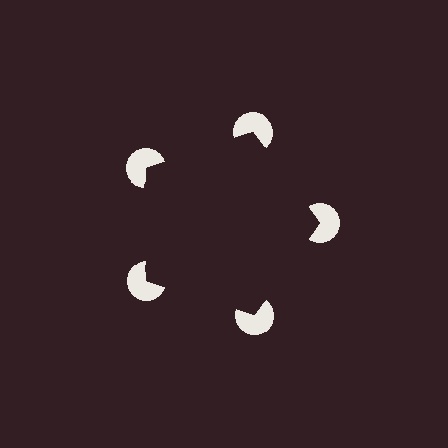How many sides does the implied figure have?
5 sides.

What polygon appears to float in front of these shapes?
An illusory pentagon — its edges are inferred from the aligned wedge cuts in the pac-man discs, not physically drawn.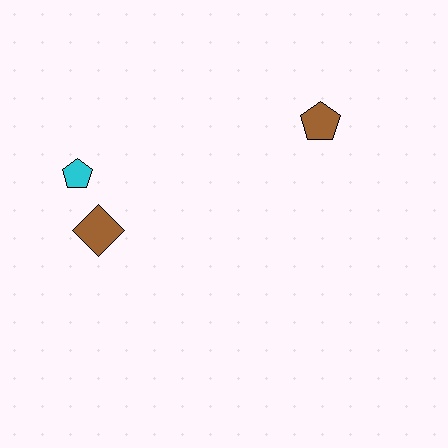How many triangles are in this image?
There are no triangles.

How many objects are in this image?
There are 3 objects.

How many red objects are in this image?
There are no red objects.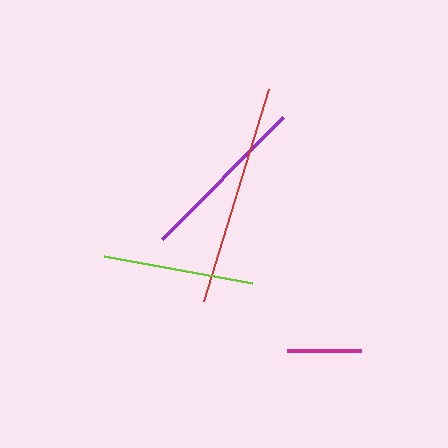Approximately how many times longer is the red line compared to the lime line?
The red line is approximately 1.5 times the length of the lime line.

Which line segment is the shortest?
The magenta line is the shortest at approximately 74 pixels.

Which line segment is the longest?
The red line is the longest at approximately 221 pixels.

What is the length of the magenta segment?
The magenta segment is approximately 74 pixels long.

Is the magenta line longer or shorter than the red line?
The red line is longer than the magenta line.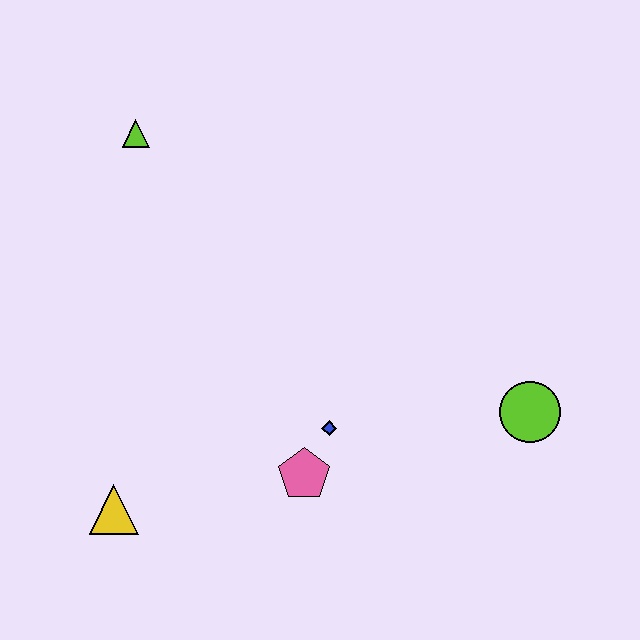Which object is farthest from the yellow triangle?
The lime circle is farthest from the yellow triangle.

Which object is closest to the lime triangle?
The blue diamond is closest to the lime triangle.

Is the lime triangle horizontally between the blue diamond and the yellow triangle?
Yes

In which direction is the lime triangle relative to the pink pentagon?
The lime triangle is above the pink pentagon.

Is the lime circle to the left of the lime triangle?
No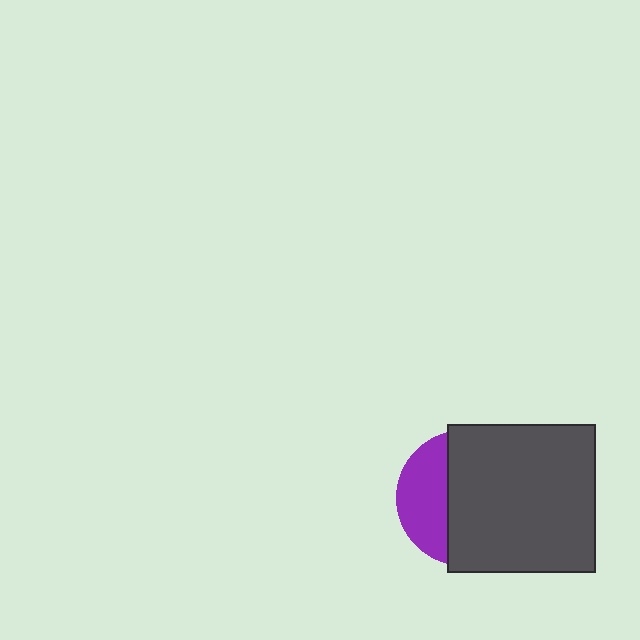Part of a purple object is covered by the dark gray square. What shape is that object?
It is a circle.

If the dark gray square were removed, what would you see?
You would see the complete purple circle.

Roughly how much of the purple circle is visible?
A small part of it is visible (roughly 34%).